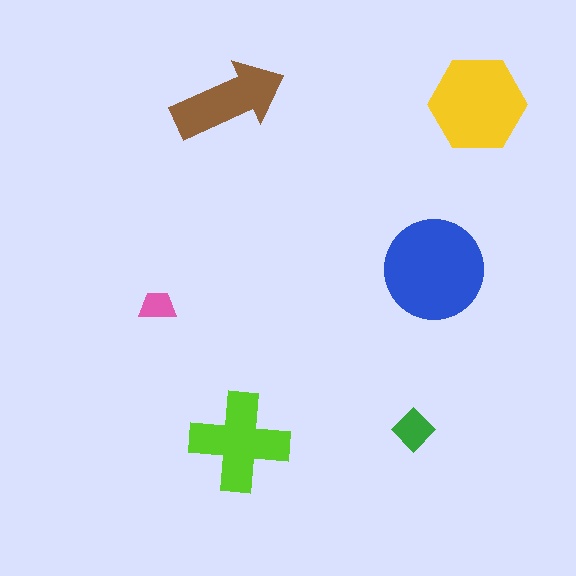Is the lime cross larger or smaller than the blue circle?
Smaller.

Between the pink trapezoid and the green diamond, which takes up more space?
The green diamond.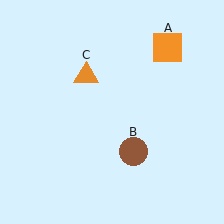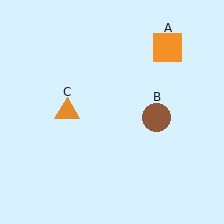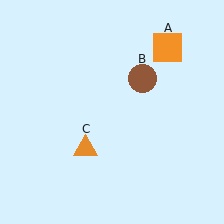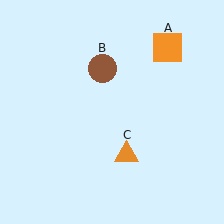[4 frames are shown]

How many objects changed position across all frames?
2 objects changed position: brown circle (object B), orange triangle (object C).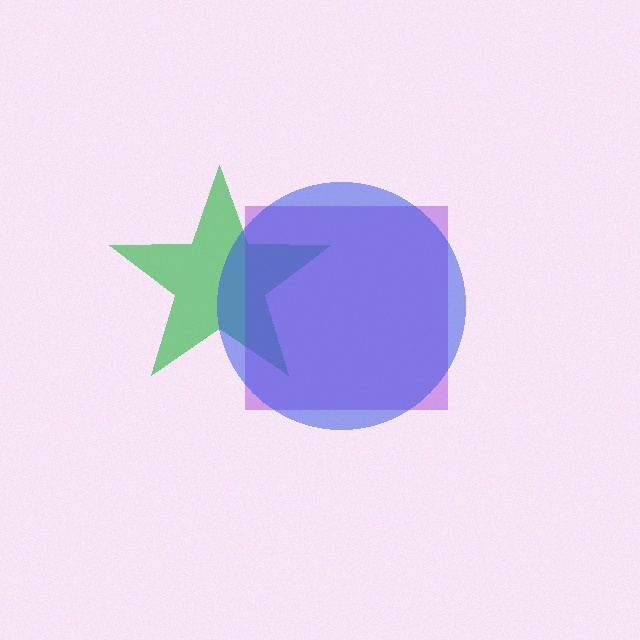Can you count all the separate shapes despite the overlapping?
Yes, there are 3 separate shapes.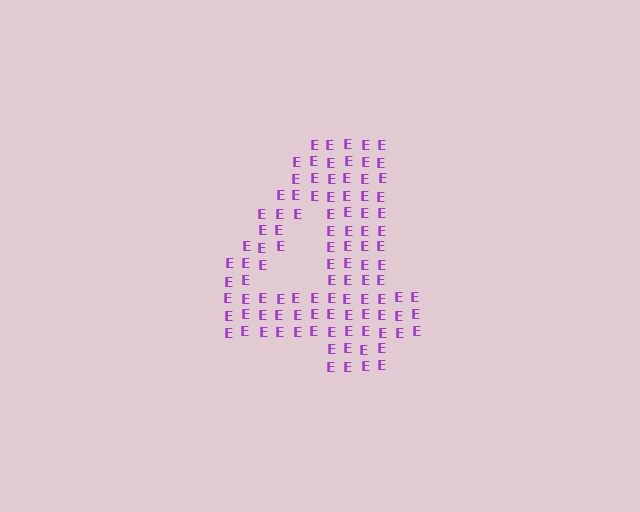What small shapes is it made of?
It is made of small letter E's.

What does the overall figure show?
The overall figure shows the digit 4.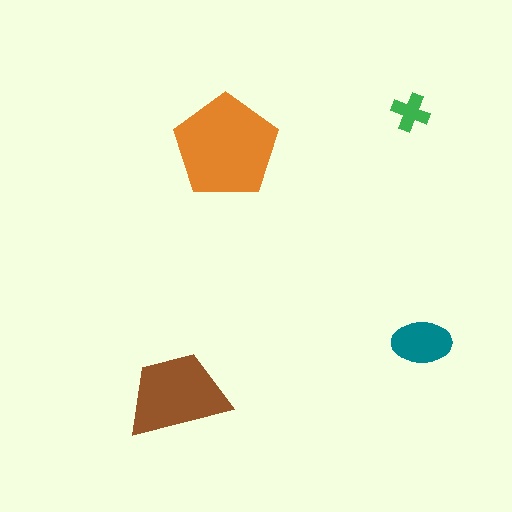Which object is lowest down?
The brown trapezoid is bottommost.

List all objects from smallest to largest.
The green cross, the teal ellipse, the brown trapezoid, the orange pentagon.